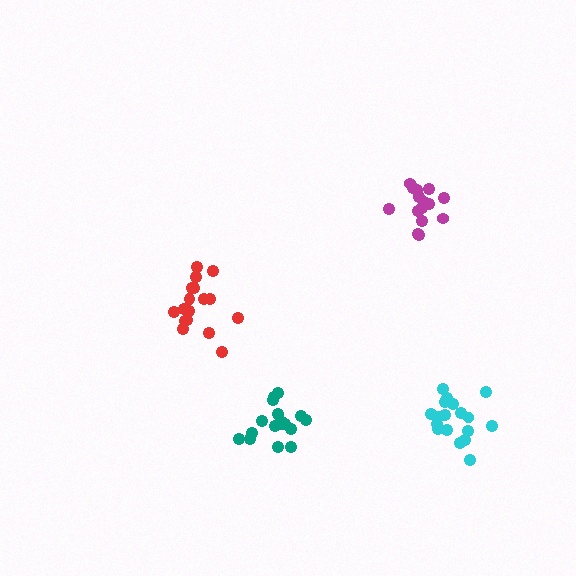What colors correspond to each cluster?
The clusters are colored: magenta, red, cyan, teal.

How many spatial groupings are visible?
There are 4 spatial groupings.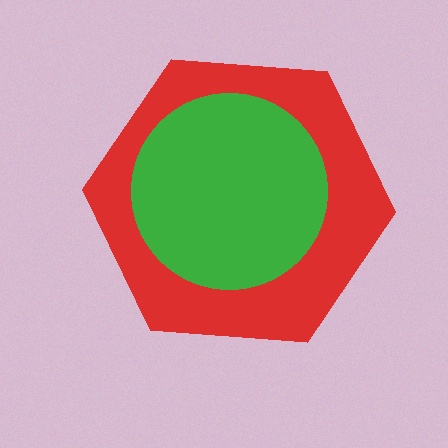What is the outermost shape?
The red hexagon.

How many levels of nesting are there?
2.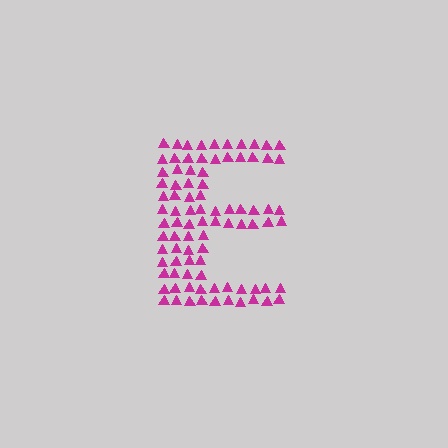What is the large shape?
The large shape is the letter E.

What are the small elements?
The small elements are triangles.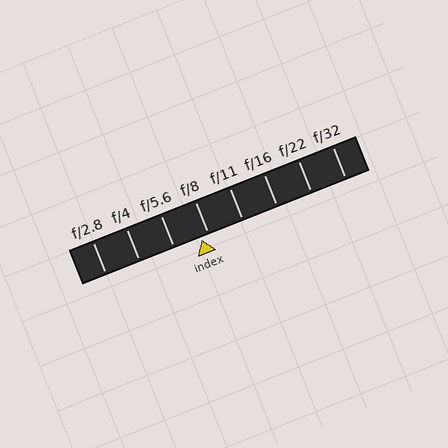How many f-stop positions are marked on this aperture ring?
There are 8 f-stop positions marked.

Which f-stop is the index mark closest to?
The index mark is closest to f/8.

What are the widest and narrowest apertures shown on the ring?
The widest aperture shown is f/2.8 and the narrowest is f/32.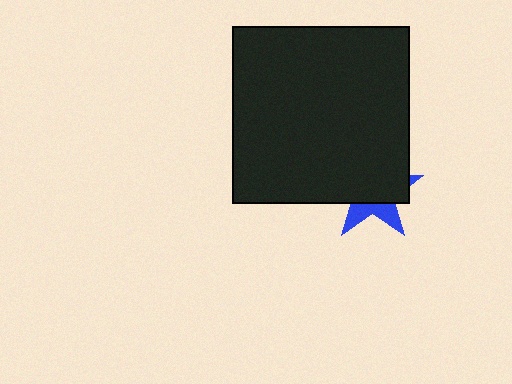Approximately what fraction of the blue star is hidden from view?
Roughly 67% of the blue star is hidden behind the black square.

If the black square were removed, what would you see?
You would see the complete blue star.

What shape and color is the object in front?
The object in front is a black square.